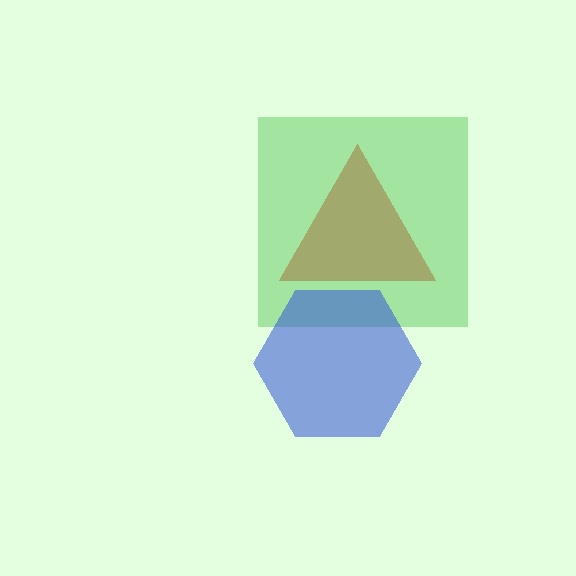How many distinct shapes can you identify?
There are 3 distinct shapes: a green square, a blue hexagon, a brown triangle.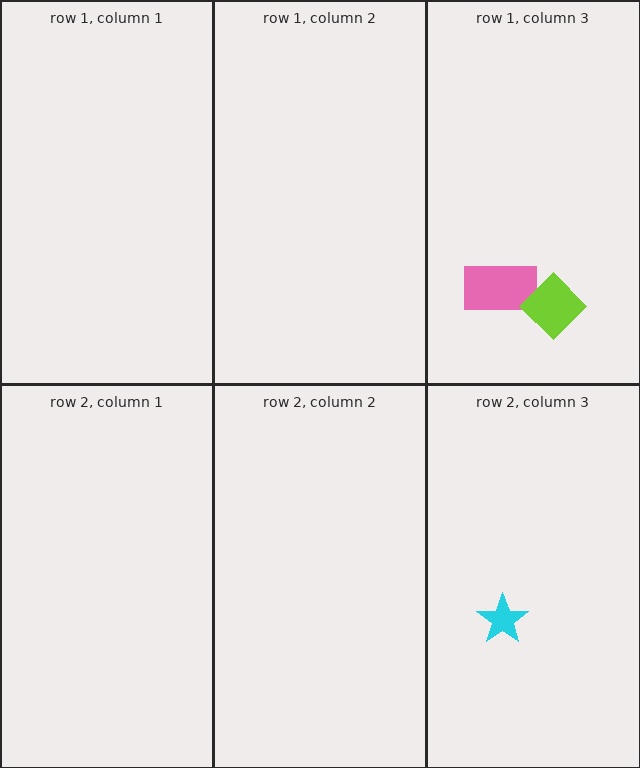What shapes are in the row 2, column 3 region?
The cyan star.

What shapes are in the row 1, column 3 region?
The pink rectangle, the lime diamond.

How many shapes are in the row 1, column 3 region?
2.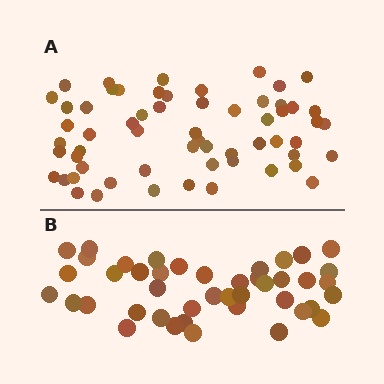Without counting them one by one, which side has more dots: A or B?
Region A (the top region) has more dots.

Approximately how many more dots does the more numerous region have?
Region A has approximately 15 more dots than region B.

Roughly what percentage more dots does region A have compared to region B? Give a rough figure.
About 40% more.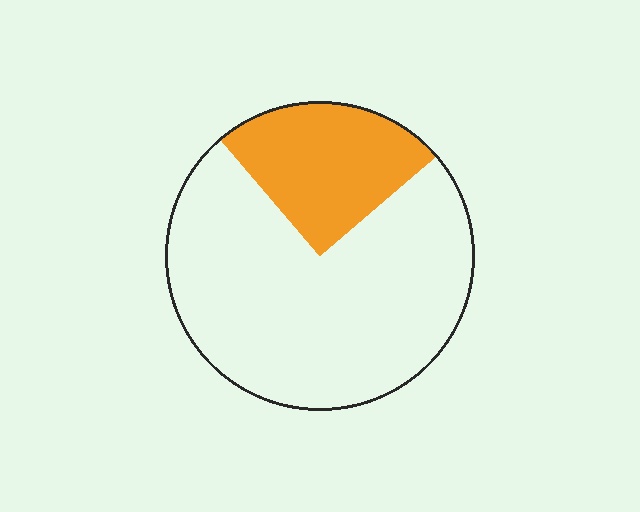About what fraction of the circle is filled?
About one quarter (1/4).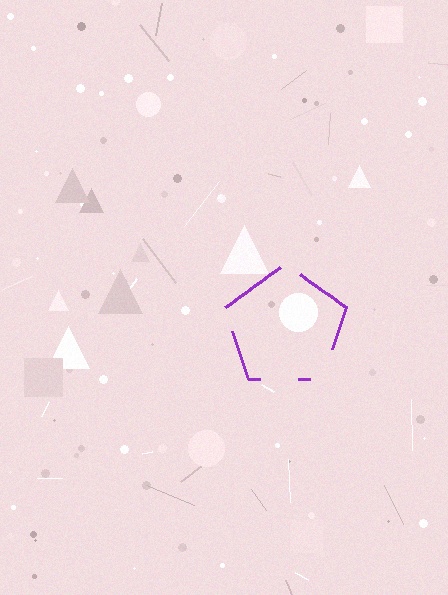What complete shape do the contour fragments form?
The contour fragments form a pentagon.